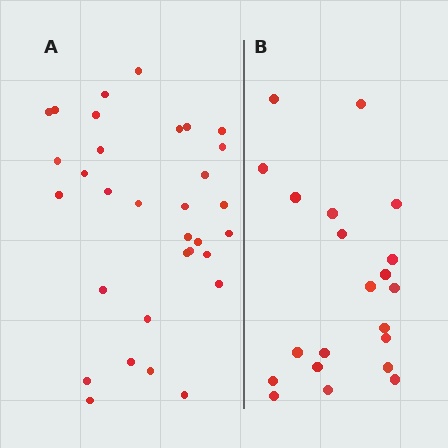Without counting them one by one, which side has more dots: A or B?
Region A (the left region) has more dots.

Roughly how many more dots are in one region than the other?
Region A has roughly 12 or so more dots than region B.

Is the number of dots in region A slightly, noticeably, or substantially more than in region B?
Region A has substantially more. The ratio is roughly 1.5 to 1.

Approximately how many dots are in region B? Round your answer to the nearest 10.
About 20 dots. (The exact count is 21, which rounds to 20.)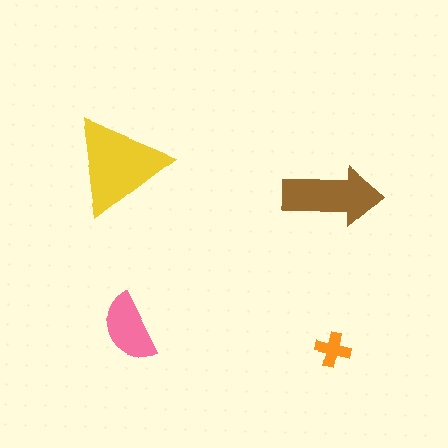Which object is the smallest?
The orange cross.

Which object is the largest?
The yellow triangle.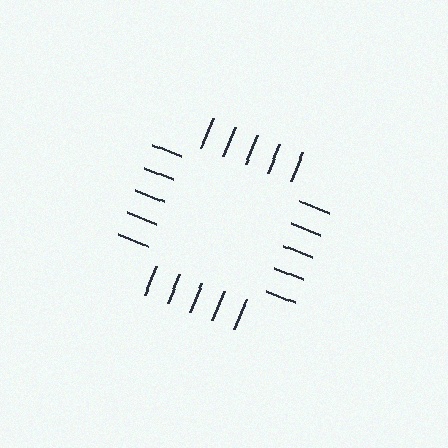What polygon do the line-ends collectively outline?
An illusory square — the line segments terminate on its edges but no continuous stroke is drawn.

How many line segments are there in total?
20 — 5 along each of the 4 edges.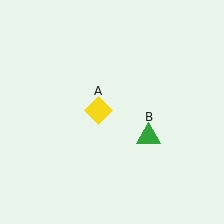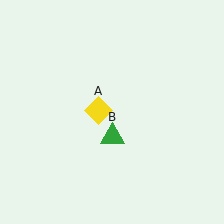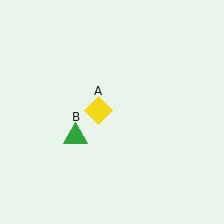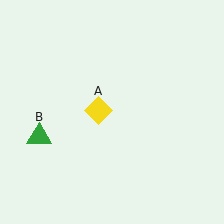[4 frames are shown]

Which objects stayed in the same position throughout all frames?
Yellow diamond (object A) remained stationary.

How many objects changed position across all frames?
1 object changed position: green triangle (object B).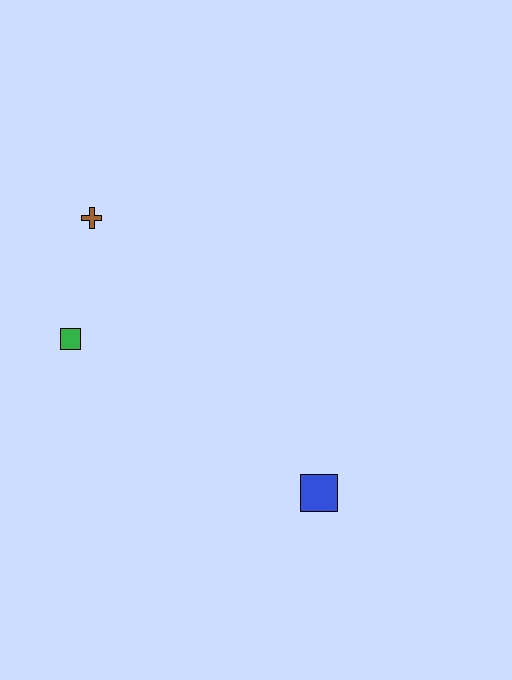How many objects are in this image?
There are 3 objects.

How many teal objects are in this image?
There are no teal objects.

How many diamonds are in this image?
There are no diamonds.